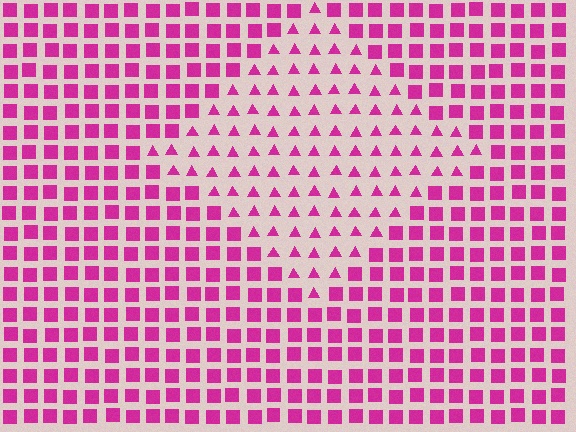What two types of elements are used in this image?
The image uses triangles inside the diamond region and squares outside it.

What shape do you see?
I see a diamond.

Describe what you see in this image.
The image is filled with small magenta elements arranged in a uniform grid. A diamond-shaped region contains triangles, while the surrounding area contains squares. The boundary is defined purely by the change in element shape.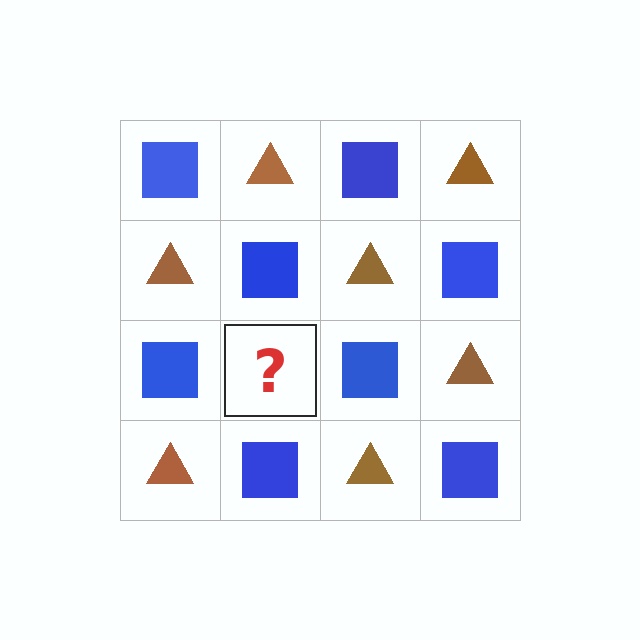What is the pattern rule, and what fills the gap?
The rule is that it alternates blue square and brown triangle in a checkerboard pattern. The gap should be filled with a brown triangle.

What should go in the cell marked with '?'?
The missing cell should contain a brown triangle.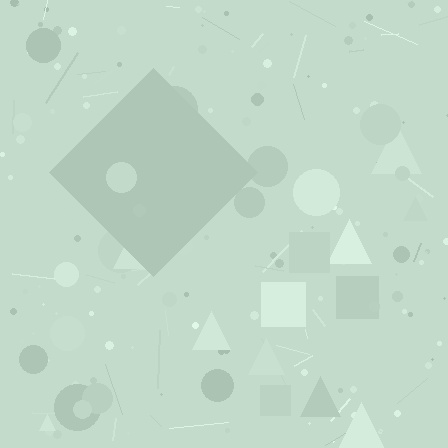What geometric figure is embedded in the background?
A diamond is embedded in the background.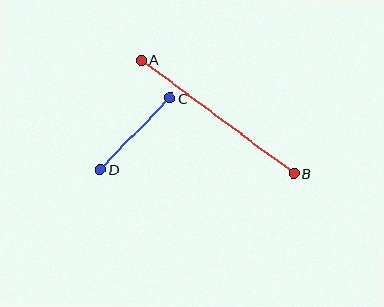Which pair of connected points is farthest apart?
Points A and B are farthest apart.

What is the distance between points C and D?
The distance is approximately 100 pixels.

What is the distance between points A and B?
The distance is approximately 190 pixels.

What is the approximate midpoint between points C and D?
The midpoint is at approximately (135, 134) pixels.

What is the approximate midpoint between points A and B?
The midpoint is at approximately (218, 117) pixels.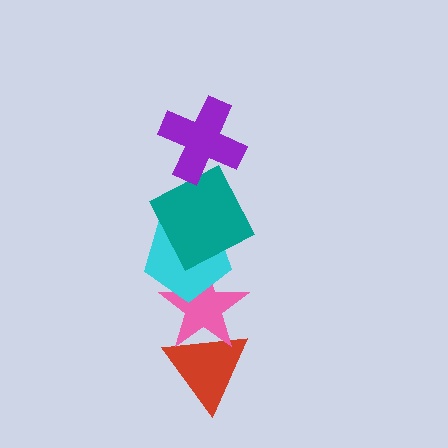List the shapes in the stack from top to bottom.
From top to bottom: the purple cross, the teal square, the cyan pentagon, the pink star, the red triangle.